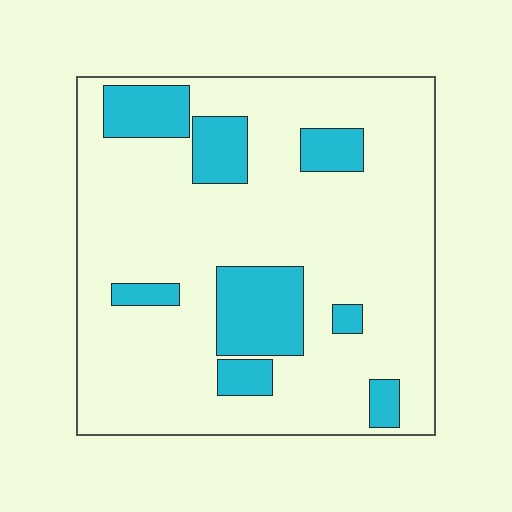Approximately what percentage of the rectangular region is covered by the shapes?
Approximately 20%.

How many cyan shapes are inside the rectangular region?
8.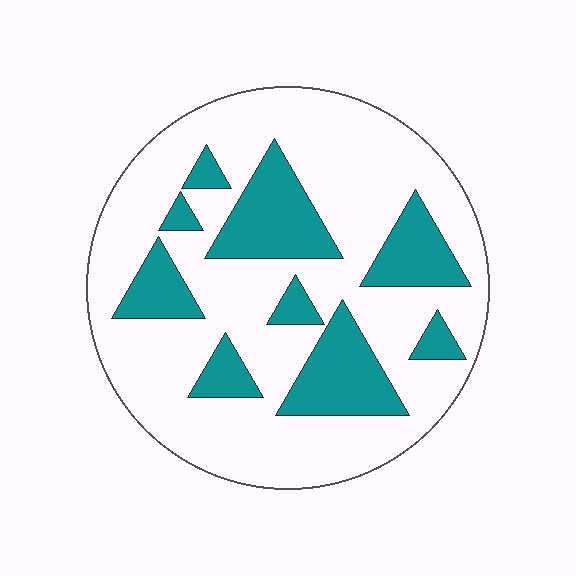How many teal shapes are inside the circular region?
9.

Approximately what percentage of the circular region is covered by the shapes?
Approximately 25%.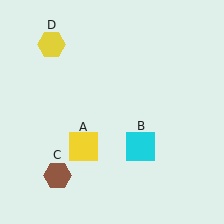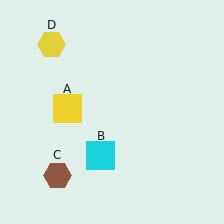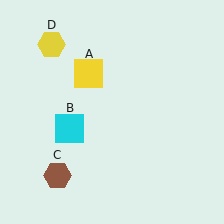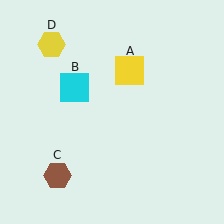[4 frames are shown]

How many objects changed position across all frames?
2 objects changed position: yellow square (object A), cyan square (object B).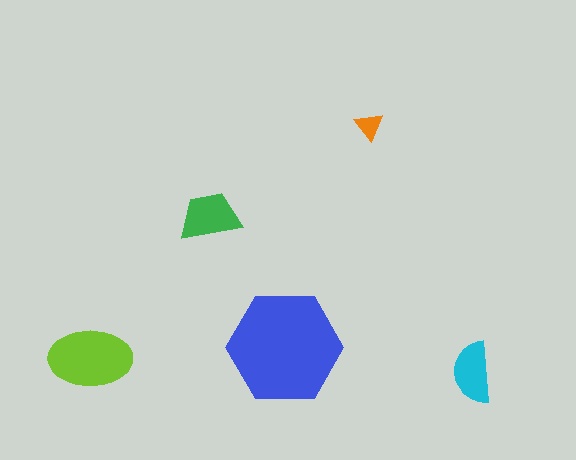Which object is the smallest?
The orange triangle.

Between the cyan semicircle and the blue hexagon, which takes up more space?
The blue hexagon.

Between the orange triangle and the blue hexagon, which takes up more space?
The blue hexagon.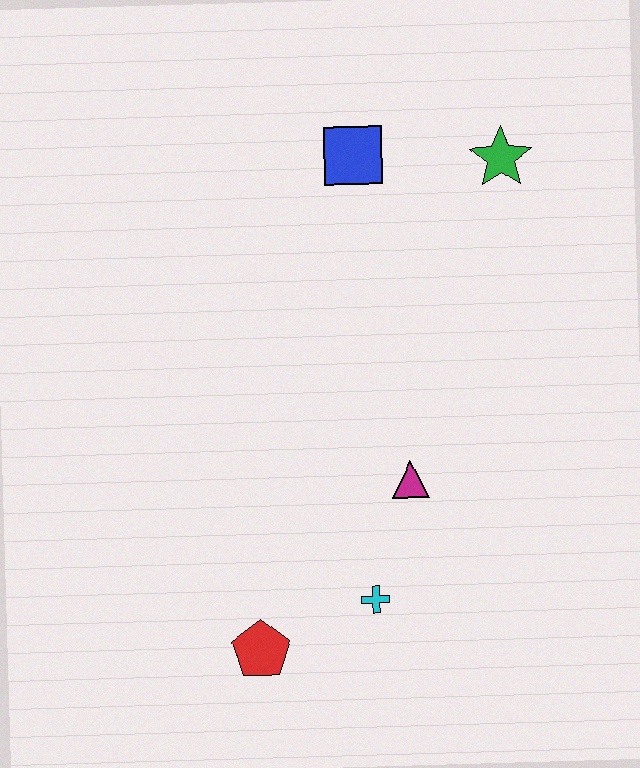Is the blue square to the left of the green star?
Yes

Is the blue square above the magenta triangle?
Yes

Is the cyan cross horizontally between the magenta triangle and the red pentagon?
Yes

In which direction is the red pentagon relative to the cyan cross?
The red pentagon is to the left of the cyan cross.